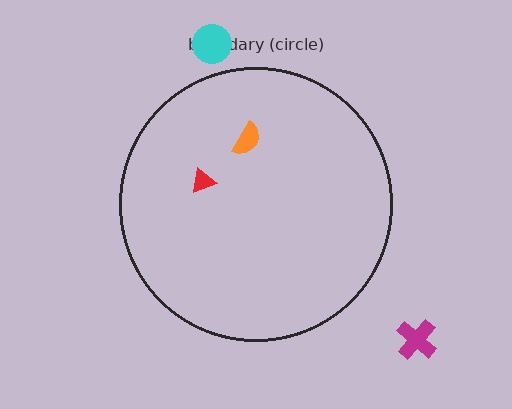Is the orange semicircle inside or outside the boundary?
Inside.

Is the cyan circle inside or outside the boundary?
Outside.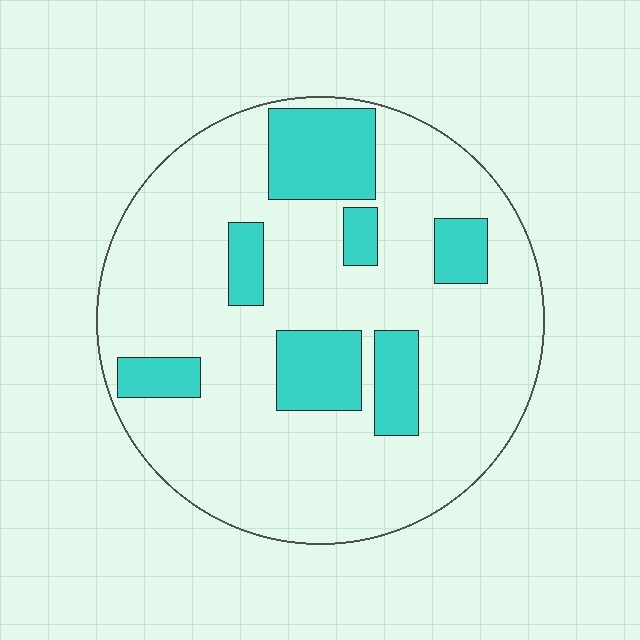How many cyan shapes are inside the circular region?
7.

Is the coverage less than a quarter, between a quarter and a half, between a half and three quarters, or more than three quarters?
Less than a quarter.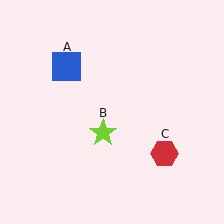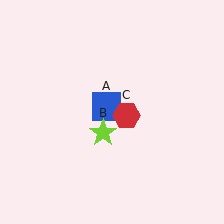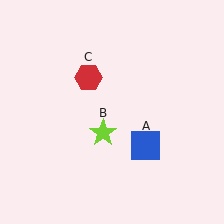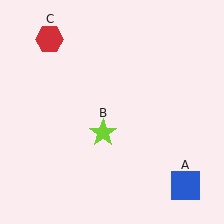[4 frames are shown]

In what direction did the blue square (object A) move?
The blue square (object A) moved down and to the right.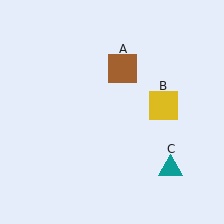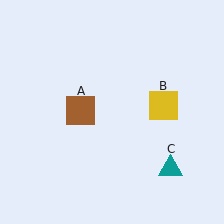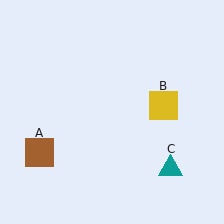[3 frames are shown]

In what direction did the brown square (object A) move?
The brown square (object A) moved down and to the left.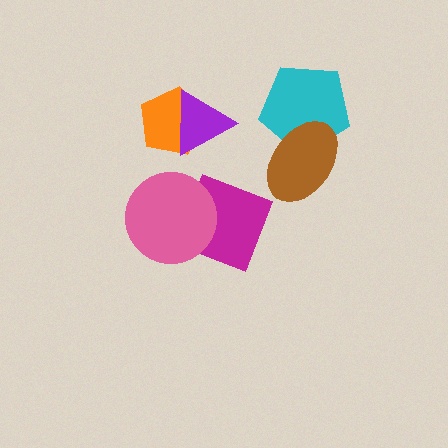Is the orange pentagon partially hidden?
Yes, it is partially covered by another shape.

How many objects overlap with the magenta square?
1 object overlaps with the magenta square.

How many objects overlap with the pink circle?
1 object overlaps with the pink circle.